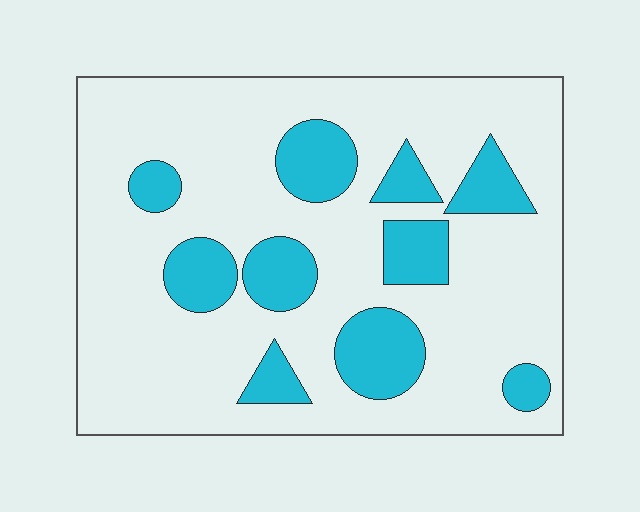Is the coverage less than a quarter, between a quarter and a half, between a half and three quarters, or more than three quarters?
Less than a quarter.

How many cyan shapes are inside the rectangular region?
10.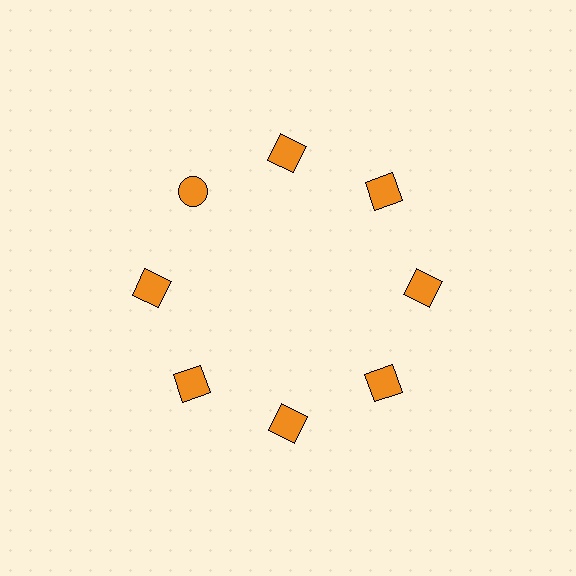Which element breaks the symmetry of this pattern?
The orange circle at roughly the 10 o'clock position breaks the symmetry. All other shapes are orange squares.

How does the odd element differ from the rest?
It has a different shape: circle instead of square.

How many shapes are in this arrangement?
There are 8 shapes arranged in a ring pattern.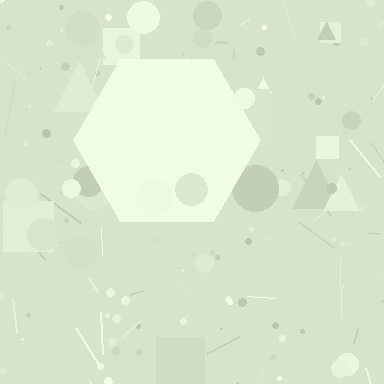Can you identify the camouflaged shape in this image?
The camouflaged shape is a hexagon.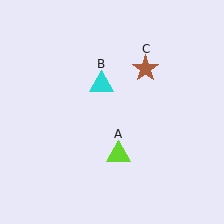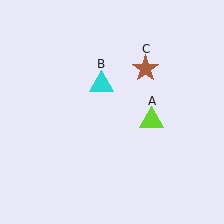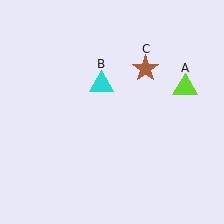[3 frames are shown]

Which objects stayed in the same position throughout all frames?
Cyan triangle (object B) and brown star (object C) remained stationary.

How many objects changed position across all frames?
1 object changed position: lime triangle (object A).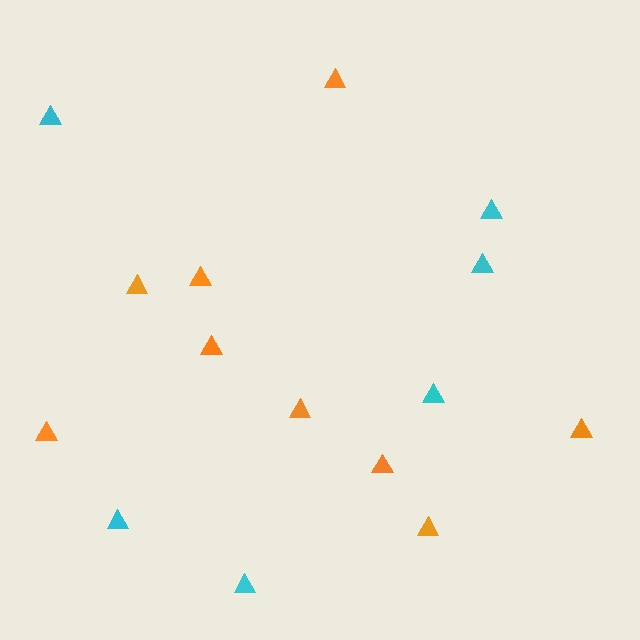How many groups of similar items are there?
There are 2 groups: one group of cyan triangles (6) and one group of orange triangles (9).